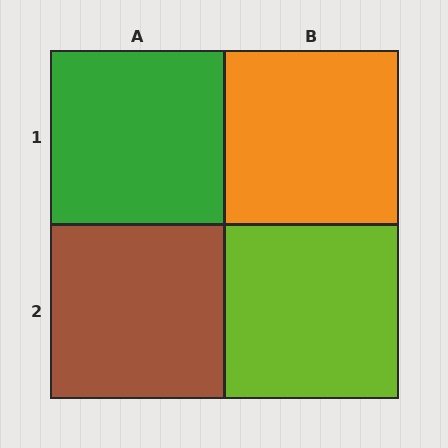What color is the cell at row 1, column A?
Green.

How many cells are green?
1 cell is green.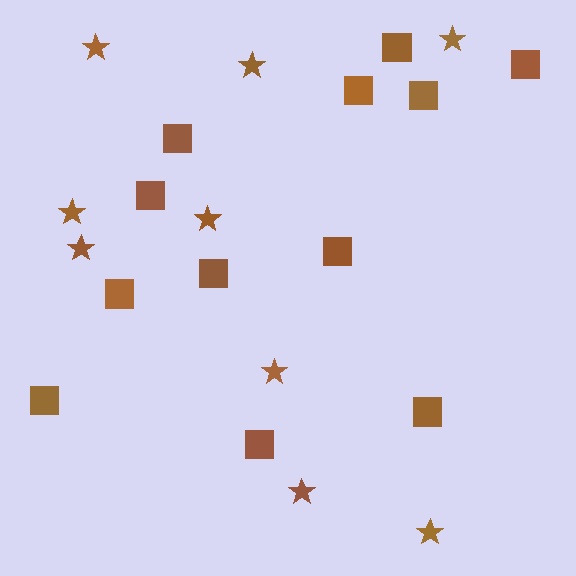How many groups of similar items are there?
There are 2 groups: one group of squares (12) and one group of stars (9).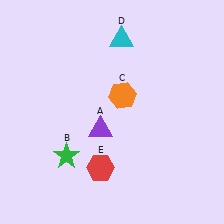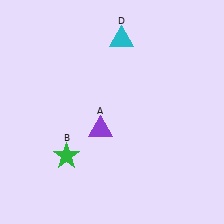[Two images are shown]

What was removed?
The orange hexagon (C), the red hexagon (E) were removed in Image 2.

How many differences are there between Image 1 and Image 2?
There are 2 differences between the two images.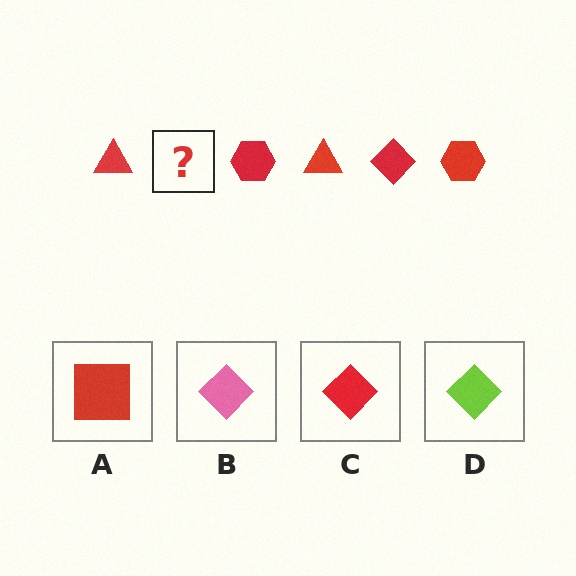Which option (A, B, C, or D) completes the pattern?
C.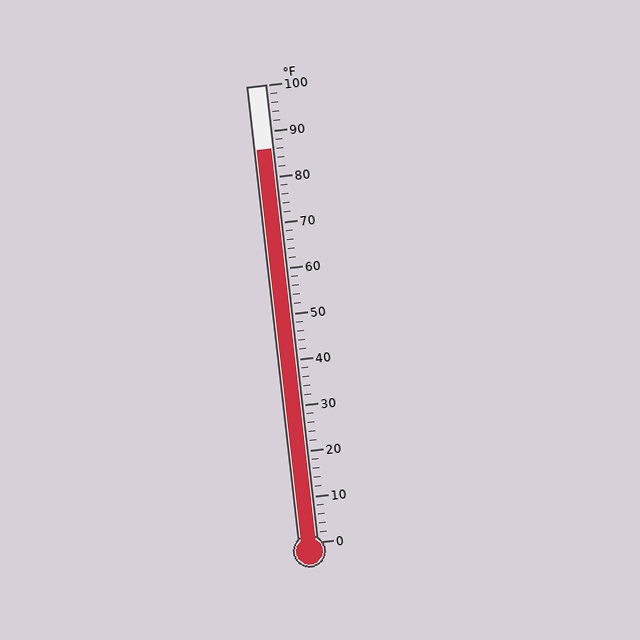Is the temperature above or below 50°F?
The temperature is above 50°F.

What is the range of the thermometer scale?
The thermometer scale ranges from 0°F to 100°F.